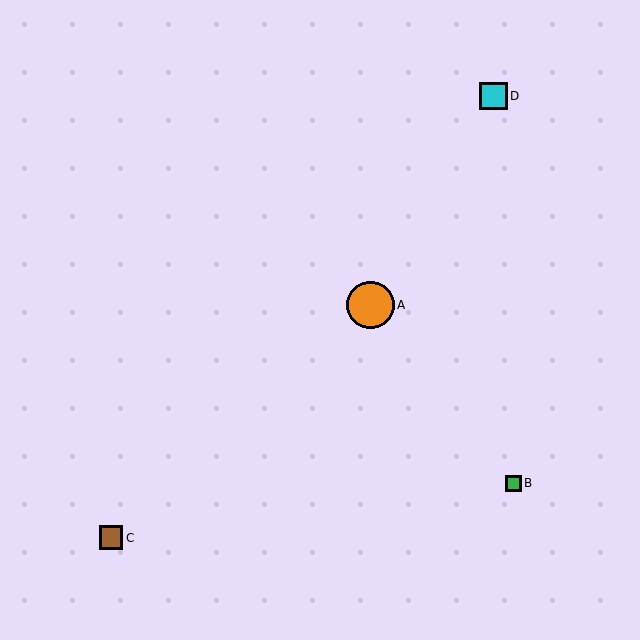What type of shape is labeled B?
Shape B is a green square.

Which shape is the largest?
The orange circle (labeled A) is the largest.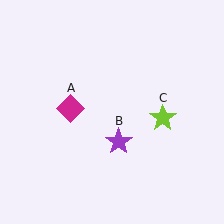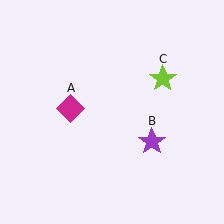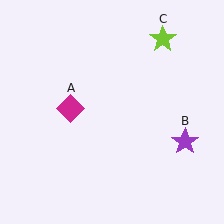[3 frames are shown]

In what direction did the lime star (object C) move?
The lime star (object C) moved up.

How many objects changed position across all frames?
2 objects changed position: purple star (object B), lime star (object C).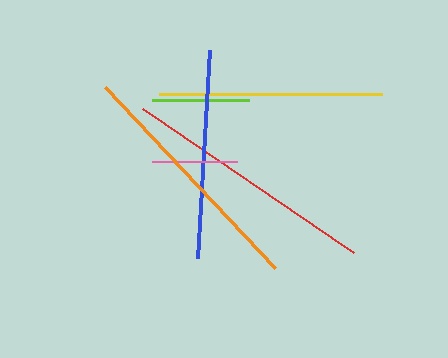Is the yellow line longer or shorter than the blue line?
The yellow line is longer than the blue line.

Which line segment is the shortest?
The pink line is the shortest at approximately 85 pixels.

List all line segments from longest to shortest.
From longest to shortest: red, orange, yellow, blue, lime, pink.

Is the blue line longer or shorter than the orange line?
The orange line is longer than the blue line.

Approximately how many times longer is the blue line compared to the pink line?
The blue line is approximately 2.4 times the length of the pink line.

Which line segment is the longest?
The red line is the longest at approximately 255 pixels.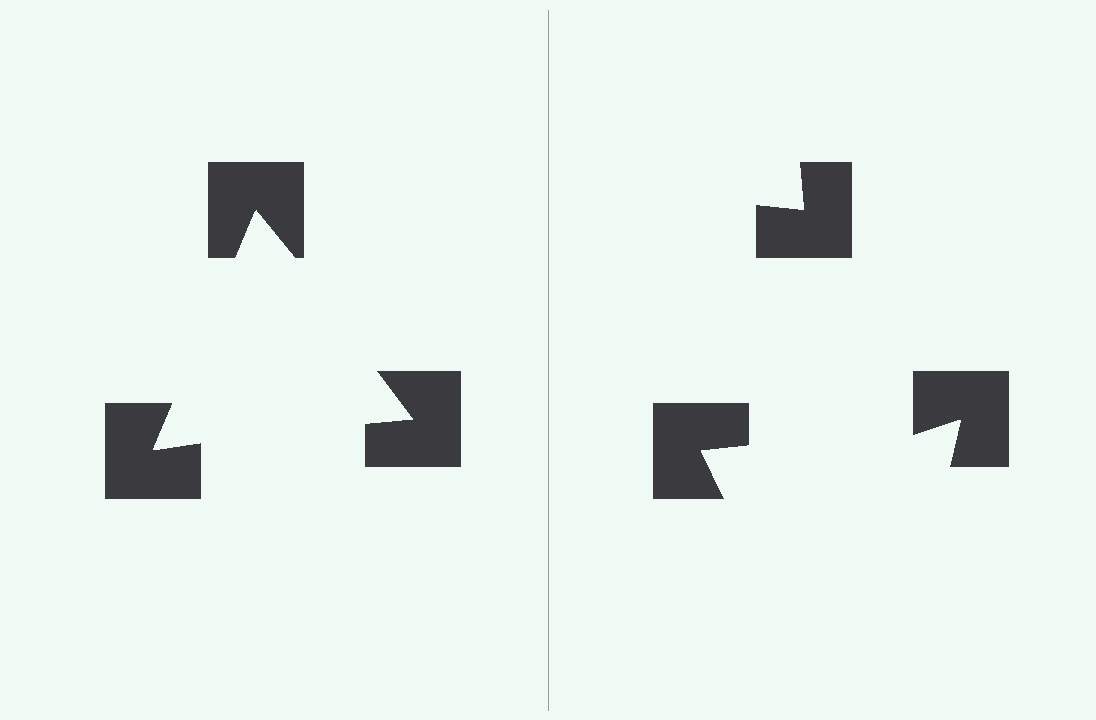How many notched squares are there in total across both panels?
6 — 3 on each side.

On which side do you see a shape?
An illusory triangle appears on the left side. On the right side the wedge cuts are rotated, so no coherent shape forms.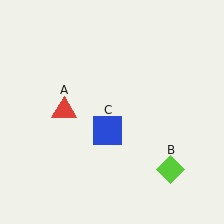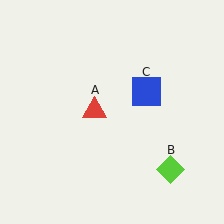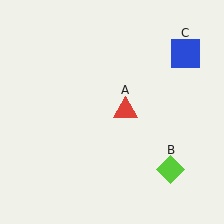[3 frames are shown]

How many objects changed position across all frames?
2 objects changed position: red triangle (object A), blue square (object C).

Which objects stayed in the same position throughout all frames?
Lime diamond (object B) remained stationary.